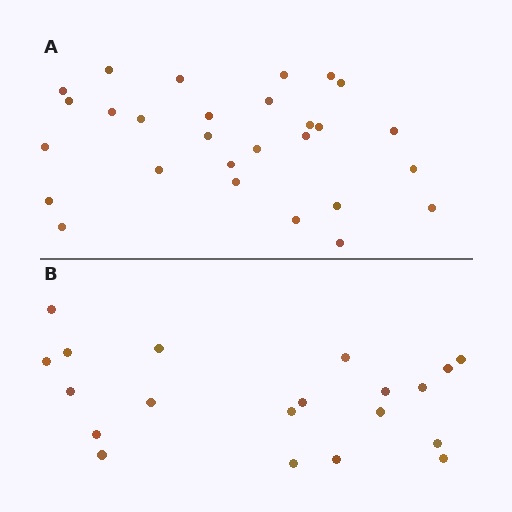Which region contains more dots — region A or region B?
Region A (the top region) has more dots.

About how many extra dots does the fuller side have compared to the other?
Region A has roughly 8 or so more dots than region B.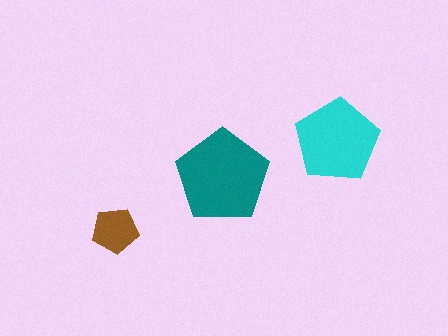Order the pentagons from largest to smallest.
the teal one, the cyan one, the brown one.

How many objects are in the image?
There are 3 objects in the image.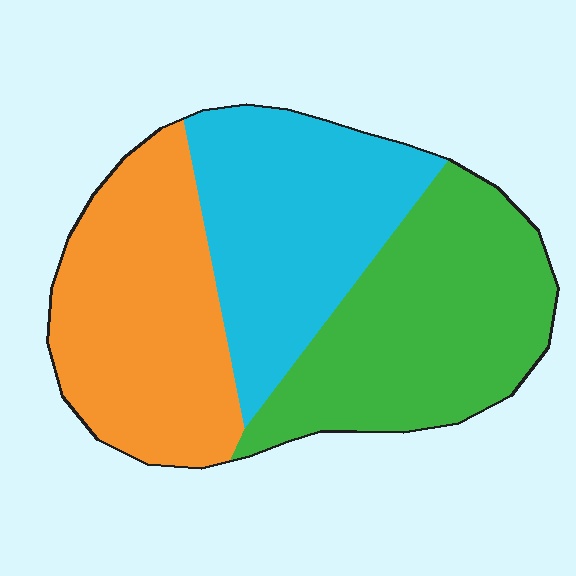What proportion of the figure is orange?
Orange takes up about one third (1/3) of the figure.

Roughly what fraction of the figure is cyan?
Cyan takes up about one third (1/3) of the figure.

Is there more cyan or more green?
Green.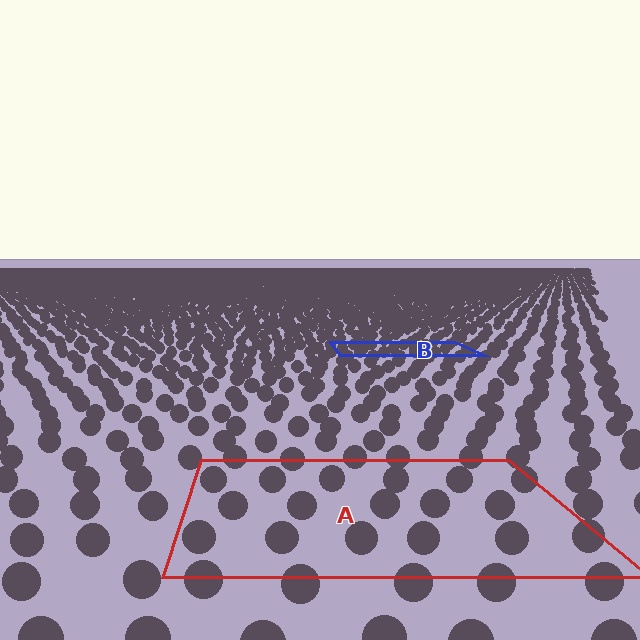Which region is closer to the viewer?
Region A is closer. The texture elements there are larger and more spread out.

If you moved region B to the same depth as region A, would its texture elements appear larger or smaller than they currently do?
They would appear larger. At a closer depth, the same texture elements are projected at a bigger on-screen size.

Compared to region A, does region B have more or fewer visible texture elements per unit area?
Region B has more texture elements per unit area — they are packed more densely because it is farther away.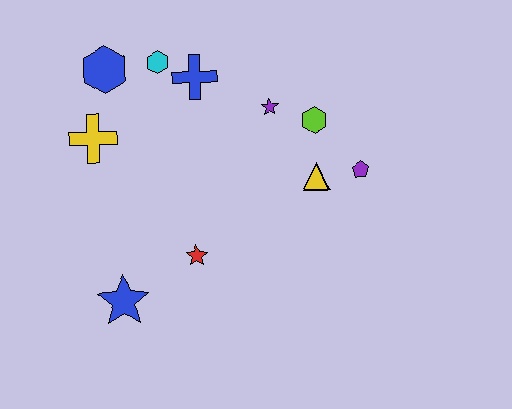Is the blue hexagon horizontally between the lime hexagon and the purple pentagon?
No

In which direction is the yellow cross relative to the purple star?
The yellow cross is to the left of the purple star.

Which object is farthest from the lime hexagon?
The blue star is farthest from the lime hexagon.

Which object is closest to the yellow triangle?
The purple pentagon is closest to the yellow triangle.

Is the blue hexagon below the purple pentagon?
No